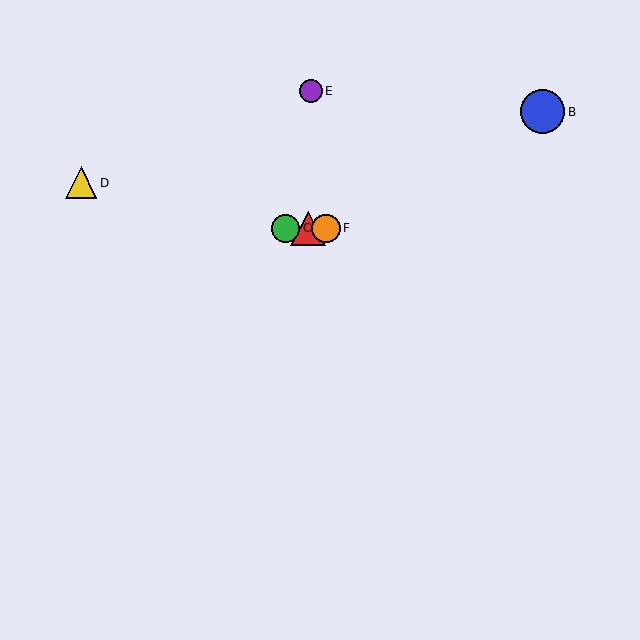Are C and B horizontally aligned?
No, C is at y≈228 and B is at y≈112.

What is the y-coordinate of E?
Object E is at y≈91.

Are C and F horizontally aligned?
Yes, both are at y≈228.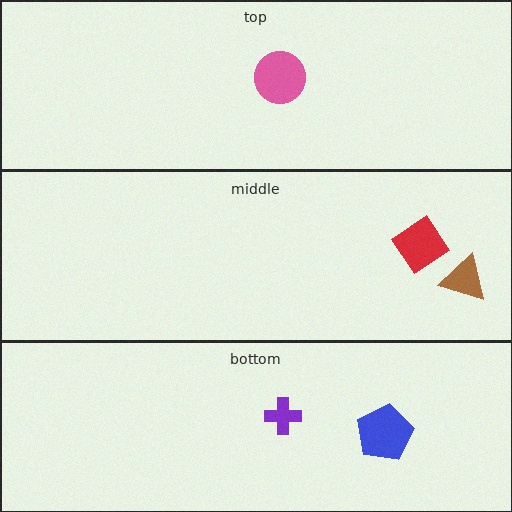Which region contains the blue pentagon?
The bottom region.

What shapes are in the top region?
The pink circle.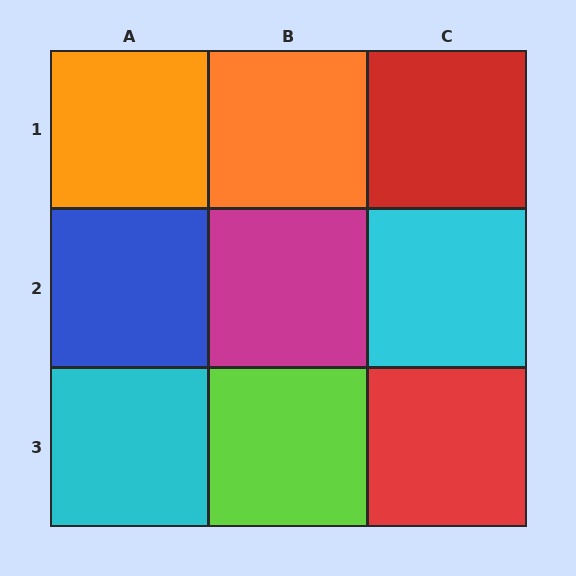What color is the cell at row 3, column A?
Cyan.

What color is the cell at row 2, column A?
Blue.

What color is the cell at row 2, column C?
Cyan.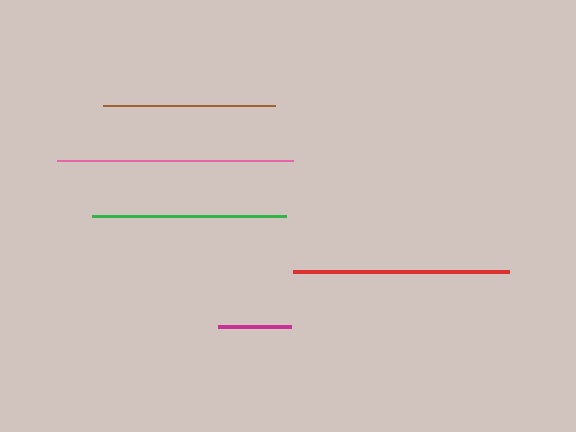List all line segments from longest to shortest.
From longest to shortest: pink, red, green, brown, magenta.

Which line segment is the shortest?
The magenta line is the shortest at approximately 73 pixels.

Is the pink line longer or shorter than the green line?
The pink line is longer than the green line.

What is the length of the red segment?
The red segment is approximately 216 pixels long.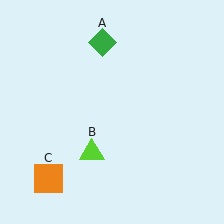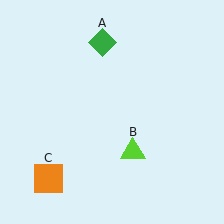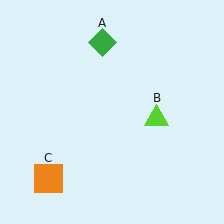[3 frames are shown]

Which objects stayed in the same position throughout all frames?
Green diamond (object A) and orange square (object C) remained stationary.